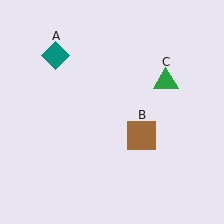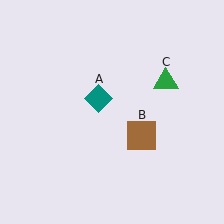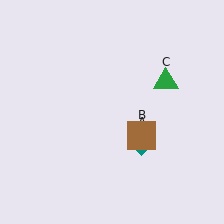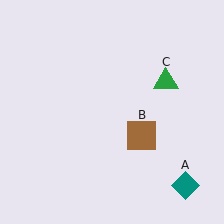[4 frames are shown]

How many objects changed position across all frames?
1 object changed position: teal diamond (object A).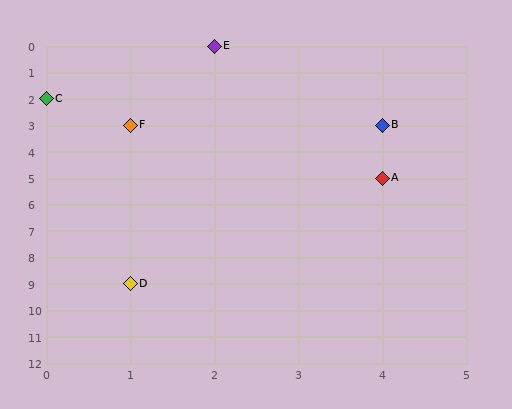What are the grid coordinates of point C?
Point C is at grid coordinates (0, 2).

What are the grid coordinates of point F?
Point F is at grid coordinates (1, 3).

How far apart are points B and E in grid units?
Points B and E are 2 columns and 3 rows apart (about 3.6 grid units diagonally).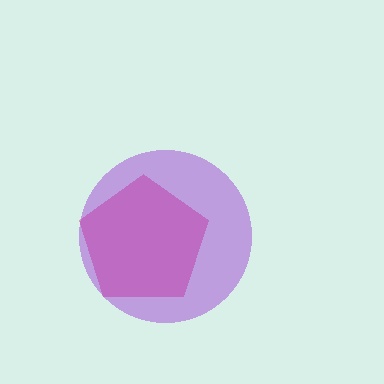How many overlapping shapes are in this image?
There are 2 overlapping shapes in the image.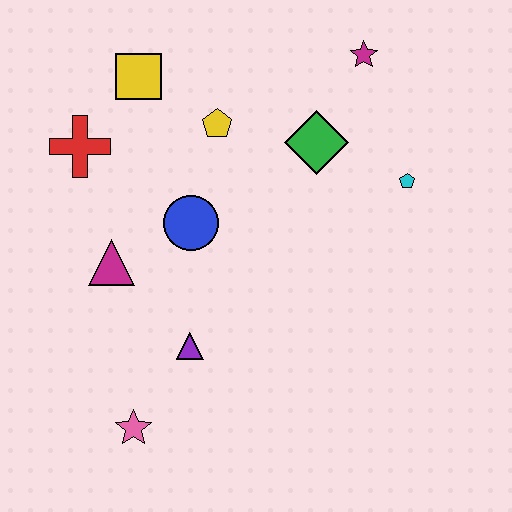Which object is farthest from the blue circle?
The magenta star is farthest from the blue circle.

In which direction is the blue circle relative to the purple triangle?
The blue circle is above the purple triangle.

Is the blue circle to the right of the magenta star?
No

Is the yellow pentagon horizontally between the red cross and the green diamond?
Yes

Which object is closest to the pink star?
The purple triangle is closest to the pink star.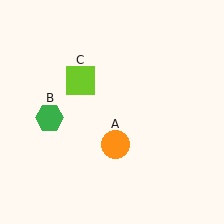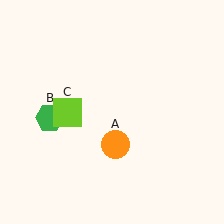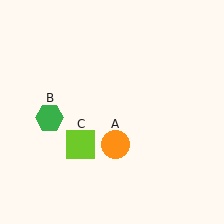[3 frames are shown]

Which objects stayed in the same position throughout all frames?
Orange circle (object A) and green hexagon (object B) remained stationary.